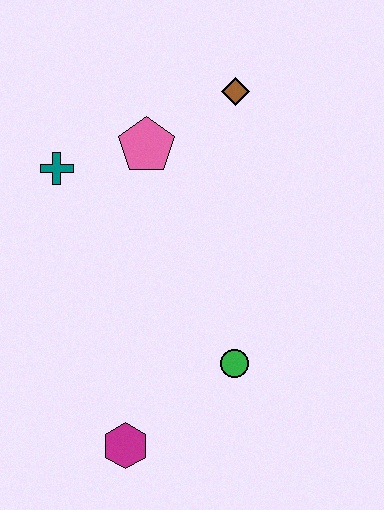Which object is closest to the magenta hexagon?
The green circle is closest to the magenta hexagon.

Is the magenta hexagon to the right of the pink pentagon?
No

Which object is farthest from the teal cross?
The magenta hexagon is farthest from the teal cross.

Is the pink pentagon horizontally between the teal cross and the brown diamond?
Yes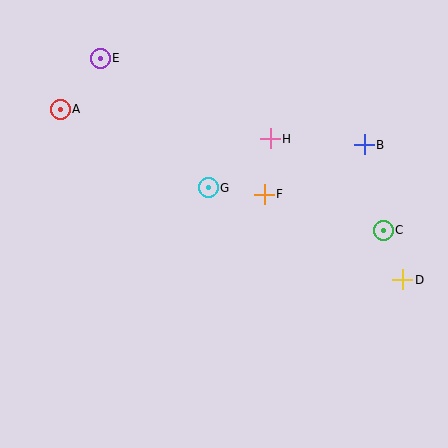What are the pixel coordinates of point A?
Point A is at (60, 110).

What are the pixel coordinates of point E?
Point E is at (100, 58).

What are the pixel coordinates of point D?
Point D is at (403, 280).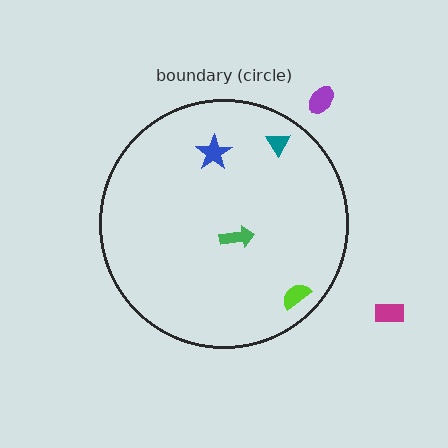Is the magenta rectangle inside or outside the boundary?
Outside.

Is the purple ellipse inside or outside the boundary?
Outside.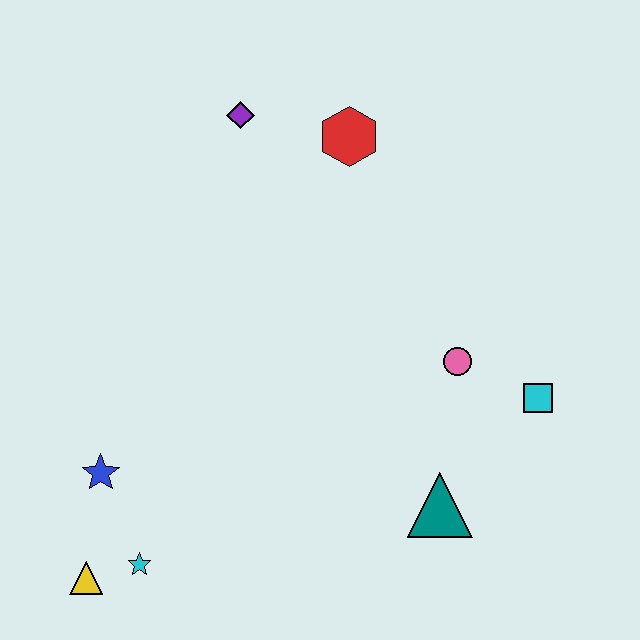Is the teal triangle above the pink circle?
No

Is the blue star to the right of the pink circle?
No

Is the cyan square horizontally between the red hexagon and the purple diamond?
No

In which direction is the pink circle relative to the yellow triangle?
The pink circle is to the right of the yellow triangle.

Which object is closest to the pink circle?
The cyan square is closest to the pink circle.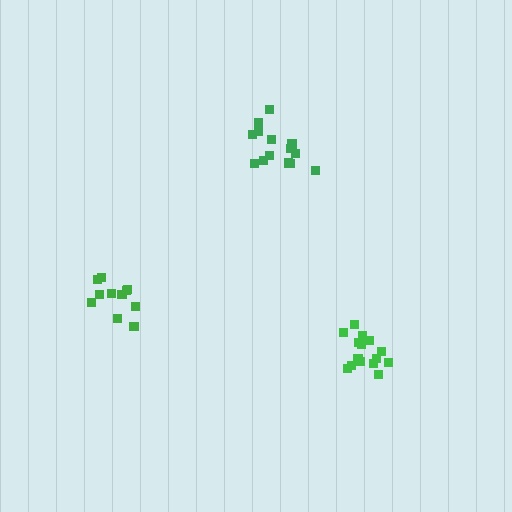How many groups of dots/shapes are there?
There are 3 groups.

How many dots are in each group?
Group 1: 14 dots, Group 2: 15 dots, Group 3: 11 dots (40 total).